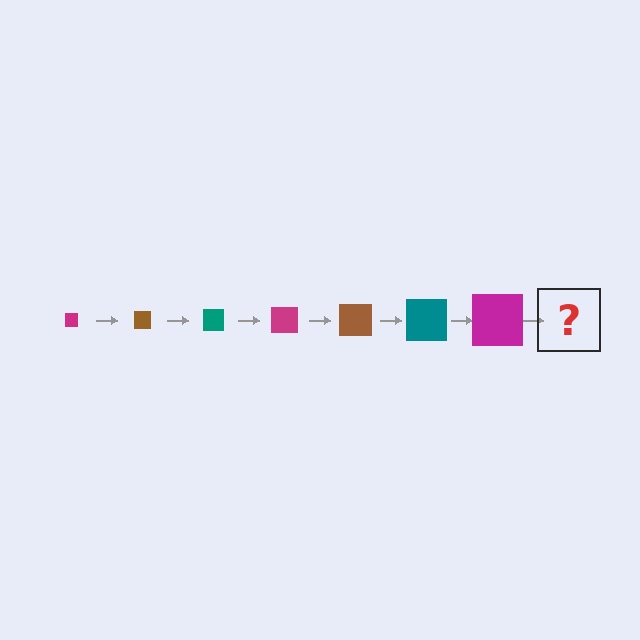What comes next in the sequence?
The next element should be a brown square, larger than the previous one.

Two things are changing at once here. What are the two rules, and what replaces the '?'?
The two rules are that the square grows larger each step and the color cycles through magenta, brown, and teal. The '?' should be a brown square, larger than the previous one.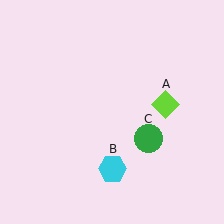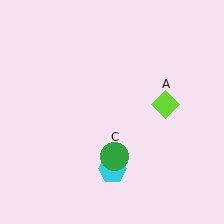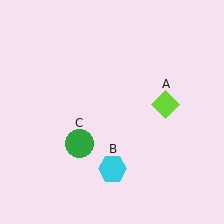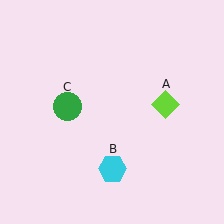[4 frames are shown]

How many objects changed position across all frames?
1 object changed position: green circle (object C).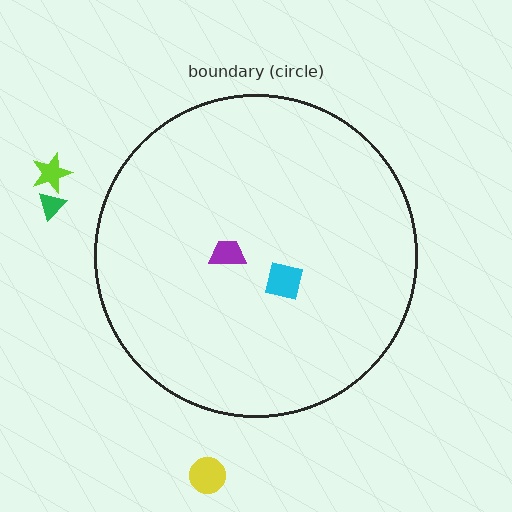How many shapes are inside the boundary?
2 inside, 3 outside.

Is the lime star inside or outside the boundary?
Outside.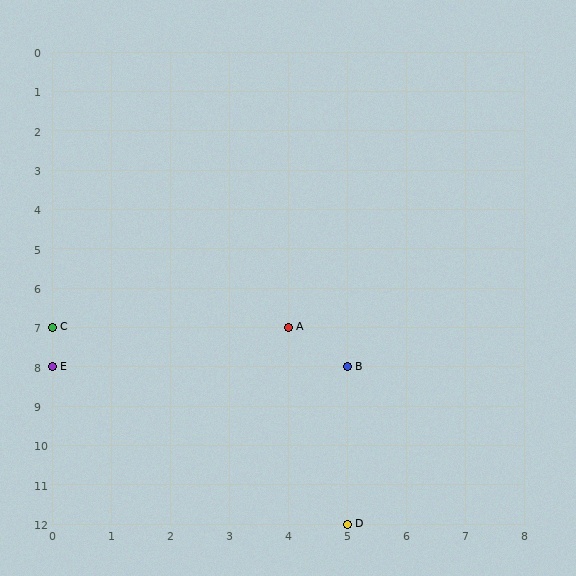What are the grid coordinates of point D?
Point D is at grid coordinates (5, 12).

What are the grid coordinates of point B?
Point B is at grid coordinates (5, 8).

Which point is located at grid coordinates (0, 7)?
Point C is at (0, 7).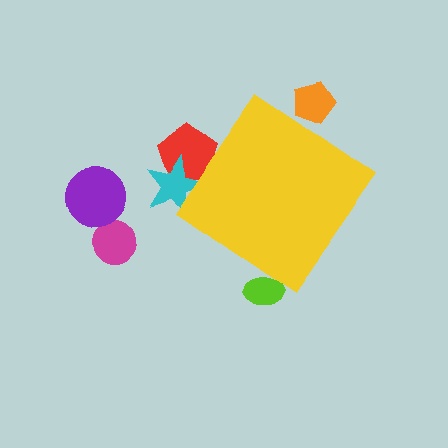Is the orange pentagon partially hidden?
Yes, the orange pentagon is partially hidden behind the yellow diamond.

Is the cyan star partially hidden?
Yes, the cyan star is partially hidden behind the yellow diamond.